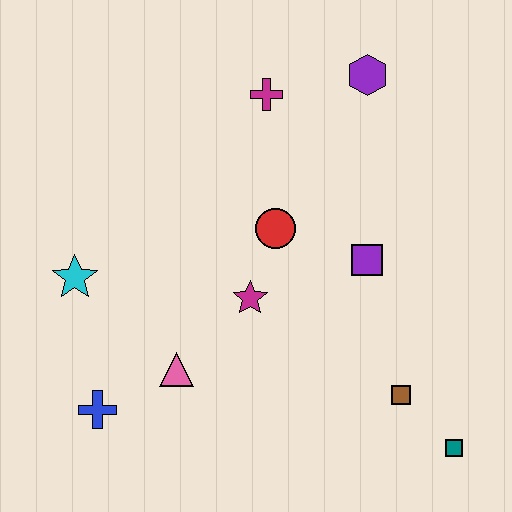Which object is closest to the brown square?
The teal square is closest to the brown square.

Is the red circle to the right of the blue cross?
Yes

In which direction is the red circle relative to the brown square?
The red circle is above the brown square.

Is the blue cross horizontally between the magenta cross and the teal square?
No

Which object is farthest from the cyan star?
The teal square is farthest from the cyan star.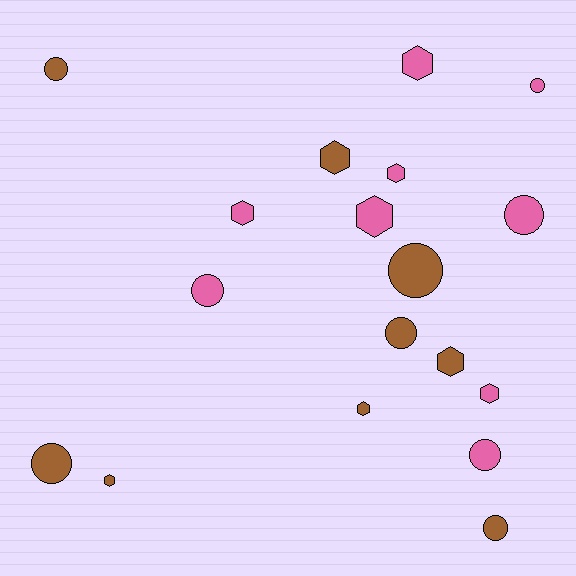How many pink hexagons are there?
There are 5 pink hexagons.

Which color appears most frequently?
Brown, with 9 objects.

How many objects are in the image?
There are 18 objects.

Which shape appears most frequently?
Hexagon, with 9 objects.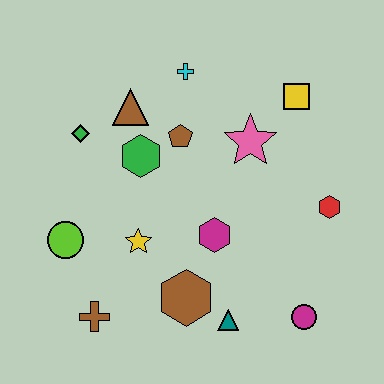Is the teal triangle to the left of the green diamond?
No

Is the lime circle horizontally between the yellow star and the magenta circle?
No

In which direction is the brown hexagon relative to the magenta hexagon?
The brown hexagon is below the magenta hexagon.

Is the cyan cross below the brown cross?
No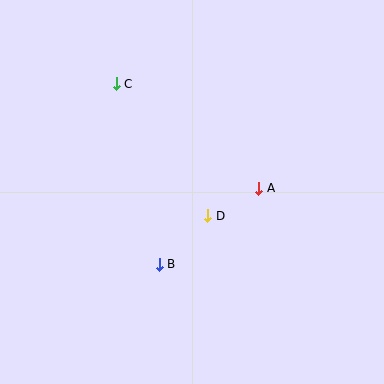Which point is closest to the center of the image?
Point D at (208, 216) is closest to the center.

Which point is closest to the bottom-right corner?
Point A is closest to the bottom-right corner.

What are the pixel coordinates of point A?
Point A is at (259, 188).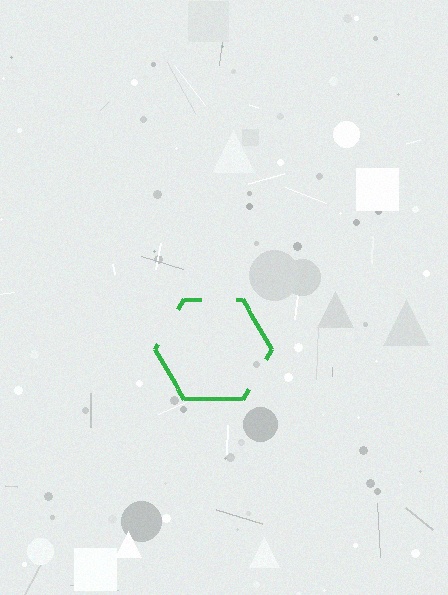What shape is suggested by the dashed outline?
The dashed outline suggests a hexagon.